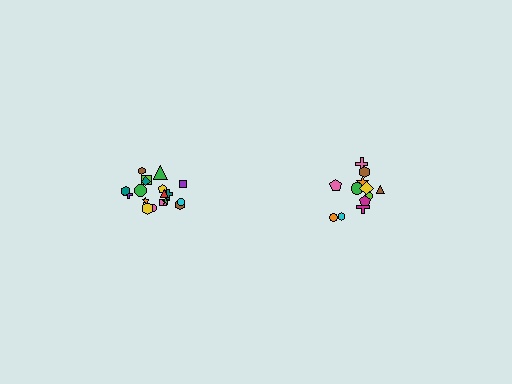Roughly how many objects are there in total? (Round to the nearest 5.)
Roughly 30 objects in total.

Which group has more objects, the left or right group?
The left group.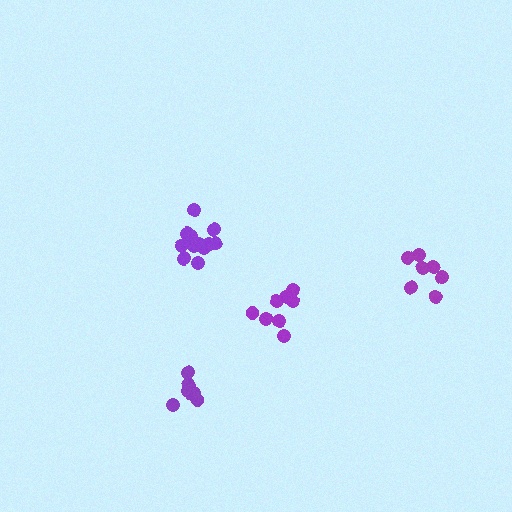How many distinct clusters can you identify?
There are 4 distinct clusters.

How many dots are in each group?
Group 1: 8 dots, Group 2: 7 dots, Group 3: 12 dots, Group 4: 7 dots (34 total).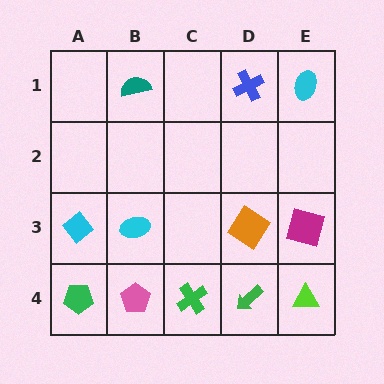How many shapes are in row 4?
5 shapes.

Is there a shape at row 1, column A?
No, that cell is empty.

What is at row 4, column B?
A pink pentagon.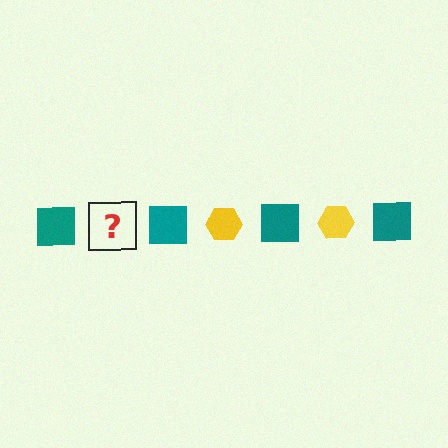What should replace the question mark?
The question mark should be replaced with a yellow hexagon.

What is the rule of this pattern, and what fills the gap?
The rule is that the pattern alternates between teal square and yellow hexagon. The gap should be filled with a yellow hexagon.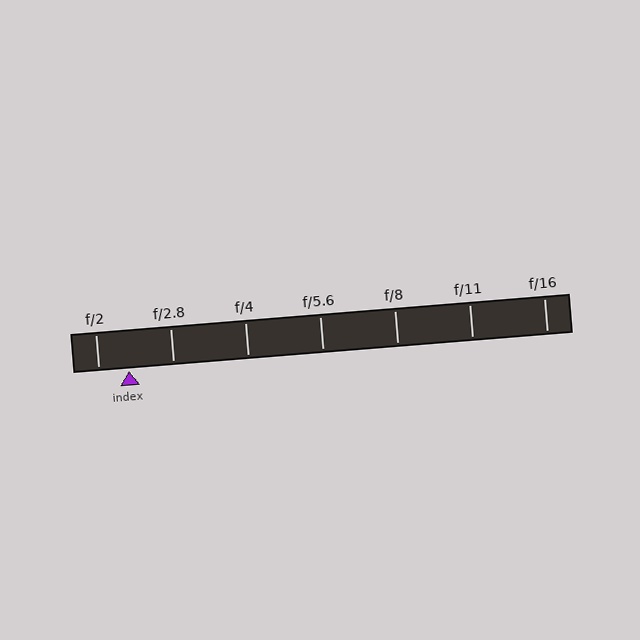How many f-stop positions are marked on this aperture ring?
There are 7 f-stop positions marked.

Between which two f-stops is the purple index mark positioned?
The index mark is between f/2 and f/2.8.